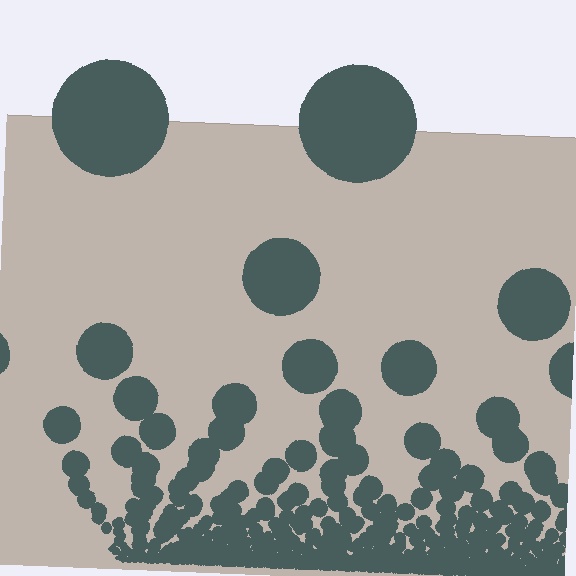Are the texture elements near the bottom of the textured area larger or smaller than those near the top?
Smaller. The gradient is inverted — elements near the bottom are smaller and denser.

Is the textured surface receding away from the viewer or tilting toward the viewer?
The surface appears to tilt toward the viewer. Texture elements get larger and sparser toward the top.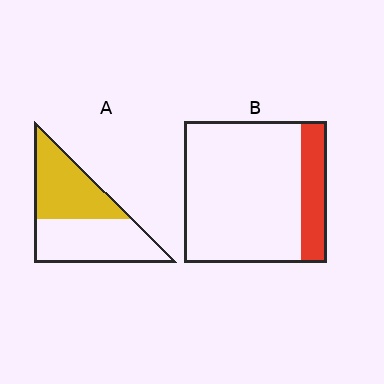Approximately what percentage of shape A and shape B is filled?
A is approximately 50% and B is approximately 20%.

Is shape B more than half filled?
No.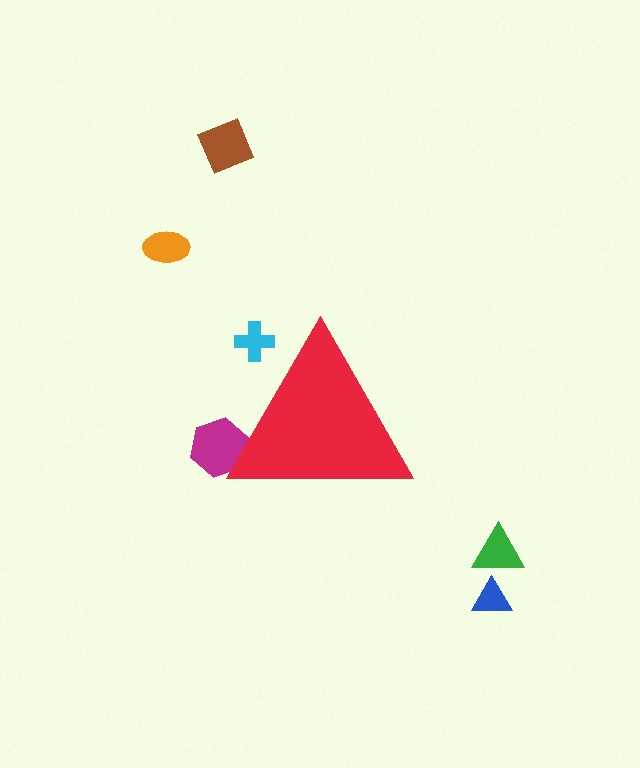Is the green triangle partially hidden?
No, the green triangle is fully visible.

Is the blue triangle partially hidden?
No, the blue triangle is fully visible.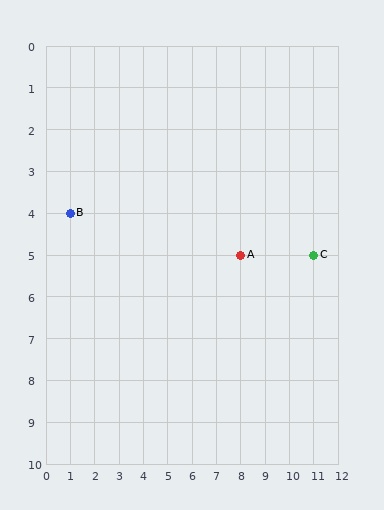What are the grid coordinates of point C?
Point C is at grid coordinates (11, 5).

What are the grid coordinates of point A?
Point A is at grid coordinates (8, 5).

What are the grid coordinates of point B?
Point B is at grid coordinates (1, 4).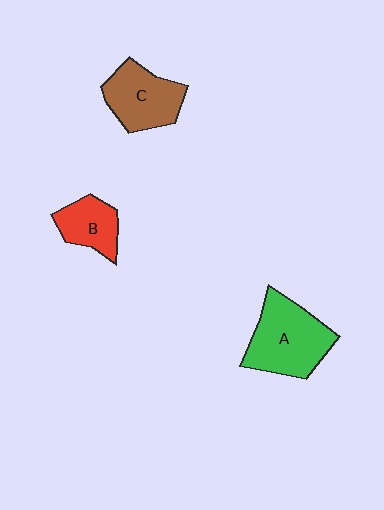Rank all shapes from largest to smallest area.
From largest to smallest: A (green), C (brown), B (red).